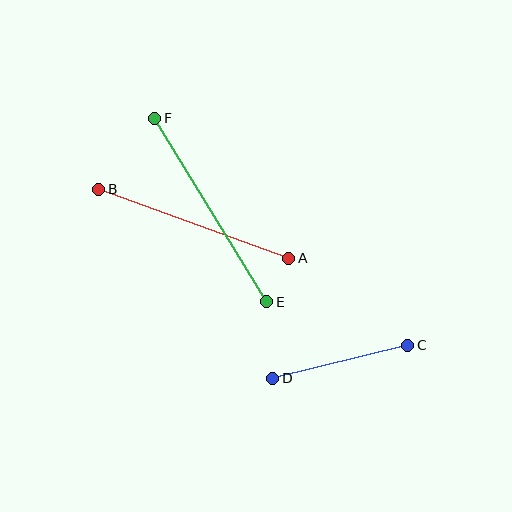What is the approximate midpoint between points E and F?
The midpoint is at approximately (211, 210) pixels.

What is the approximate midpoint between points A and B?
The midpoint is at approximately (194, 224) pixels.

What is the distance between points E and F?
The distance is approximately 215 pixels.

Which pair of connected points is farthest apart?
Points E and F are farthest apart.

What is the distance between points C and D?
The distance is approximately 139 pixels.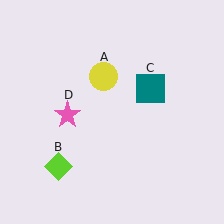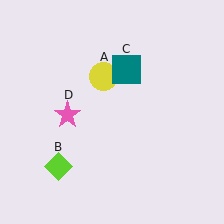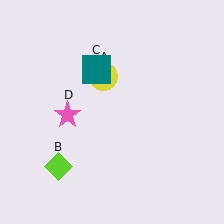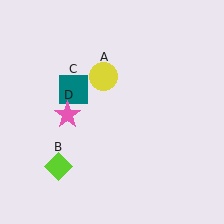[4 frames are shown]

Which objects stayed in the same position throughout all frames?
Yellow circle (object A) and lime diamond (object B) and pink star (object D) remained stationary.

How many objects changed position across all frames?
1 object changed position: teal square (object C).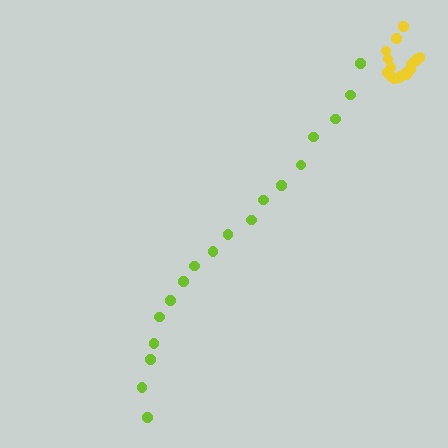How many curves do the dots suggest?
There are 2 distinct paths.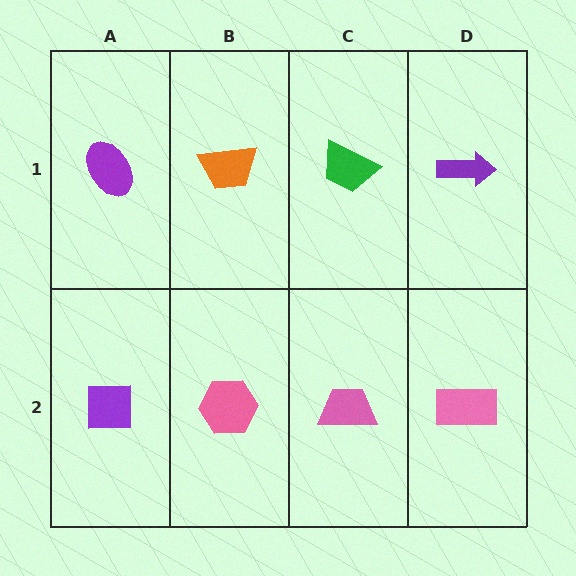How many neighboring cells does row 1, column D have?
2.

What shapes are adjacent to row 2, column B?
An orange trapezoid (row 1, column B), a purple square (row 2, column A), a pink trapezoid (row 2, column C).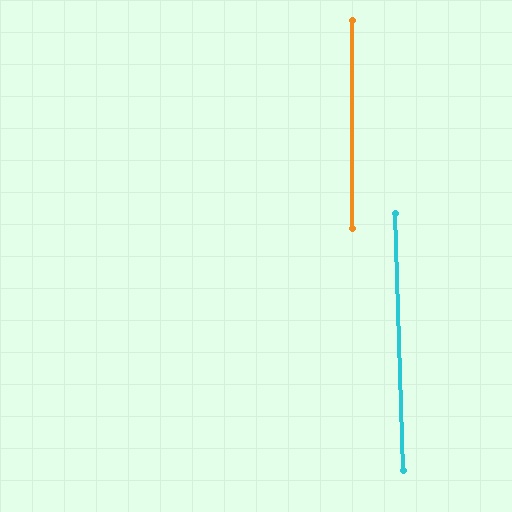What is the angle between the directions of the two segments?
Approximately 2 degrees.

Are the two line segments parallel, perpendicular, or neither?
Parallel — their directions differ by only 1.8°.